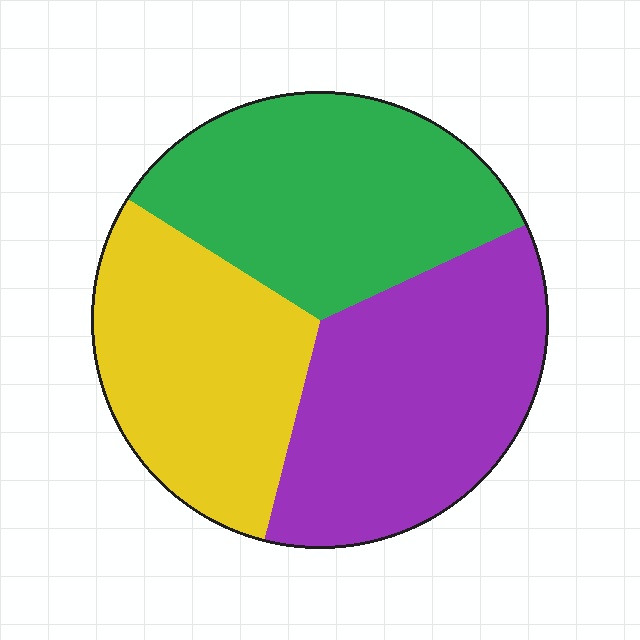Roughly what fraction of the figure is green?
Green takes up about one third (1/3) of the figure.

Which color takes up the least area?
Yellow, at roughly 30%.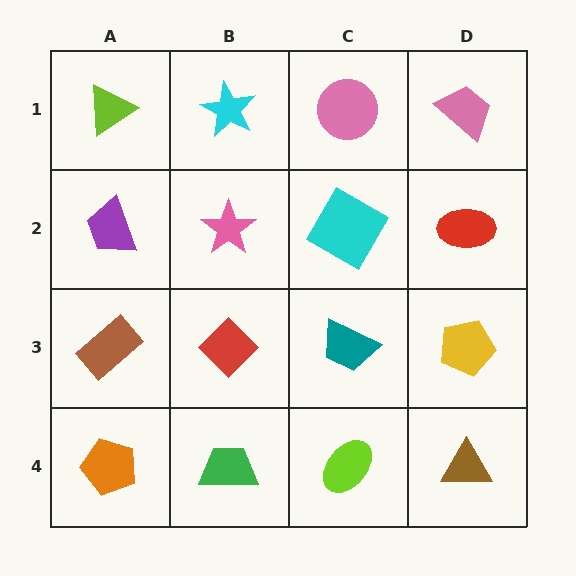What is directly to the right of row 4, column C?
A brown triangle.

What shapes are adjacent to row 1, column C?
A cyan square (row 2, column C), a cyan star (row 1, column B), a pink trapezoid (row 1, column D).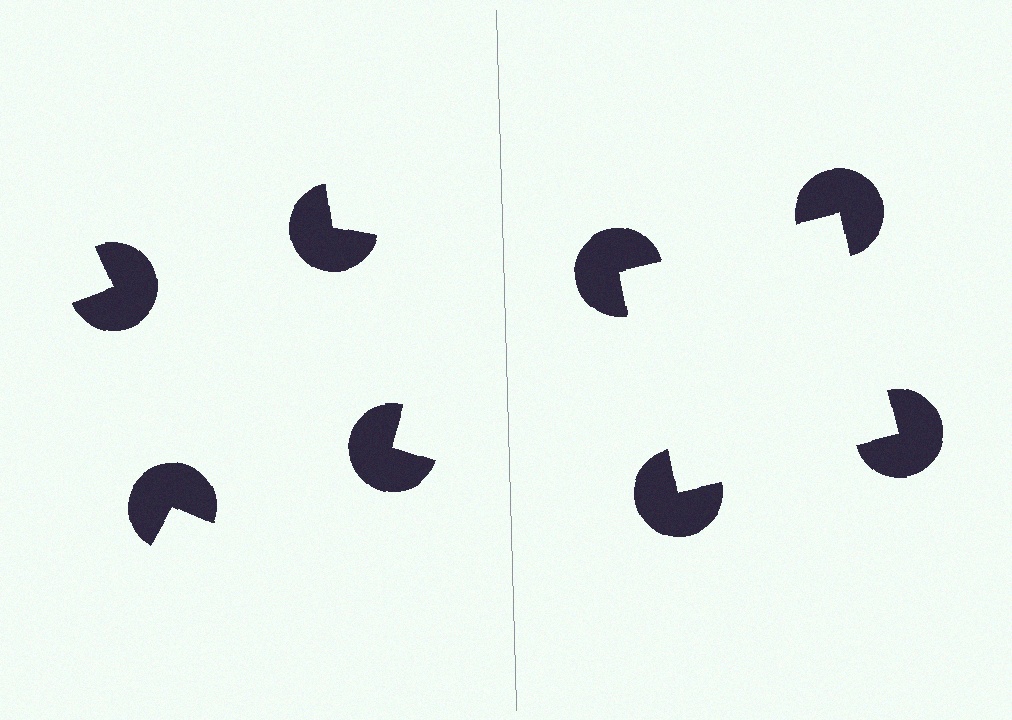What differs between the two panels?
The pac-man discs are positioned identically on both sides; only the wedge orientations differ. On the right they align to a square; on the left they are misaligned.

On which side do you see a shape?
An illusory square appears on the right side. On the left side the wedge cuts are rotated, so no coherent shape forms.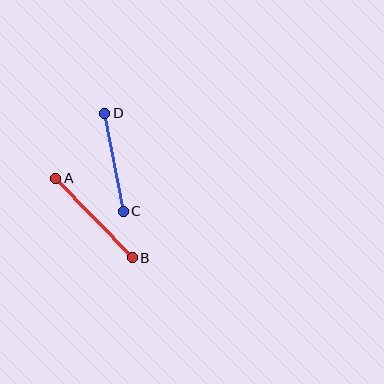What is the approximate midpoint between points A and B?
The midpoint is at approximately (94, 218) pixels.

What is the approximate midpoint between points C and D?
The midpoint is at approximately (114, 162) pixels.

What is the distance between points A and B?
The distance is approximately 110 pixels.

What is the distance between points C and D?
The distance is approximately 100 pixels.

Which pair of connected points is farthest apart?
Points A and B are farthest apart.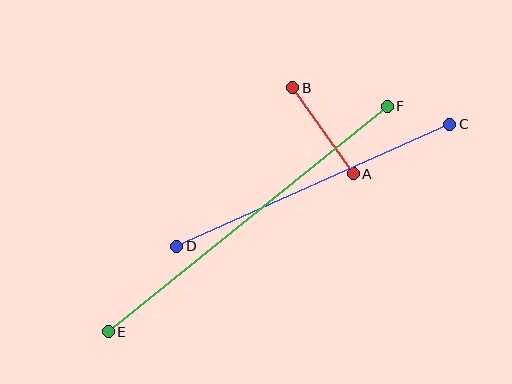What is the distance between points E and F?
The distance is approximately 359 pixels.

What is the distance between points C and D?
The distance is approximately 299 pixels.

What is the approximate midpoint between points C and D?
The midpoint is at approximately (313, 185) pixels.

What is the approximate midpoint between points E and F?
The midpoint is at approximately (248, 219) pixels.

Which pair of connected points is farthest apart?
Points E and F are farthest apart.